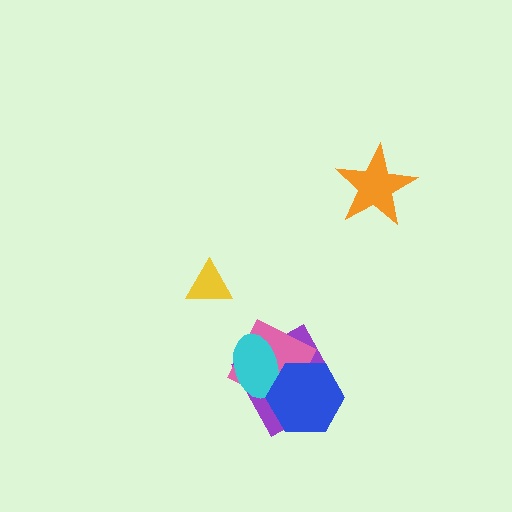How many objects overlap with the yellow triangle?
0 objects overlap with the yellow triangle.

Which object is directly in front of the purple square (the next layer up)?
The pink square is directly in front of the purple square.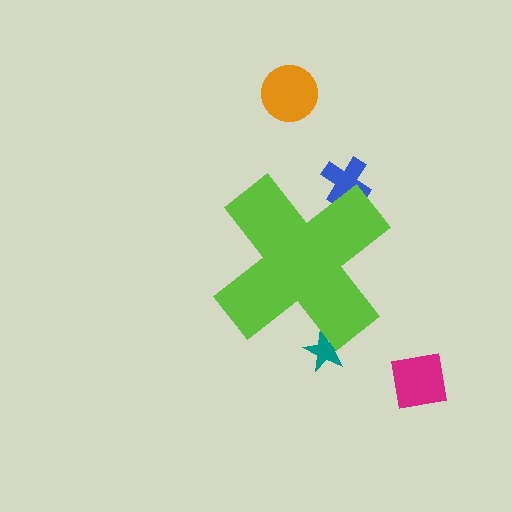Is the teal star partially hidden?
Yes, the teal star is partially hidden behind the lime cross.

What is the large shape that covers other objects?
A lime cross.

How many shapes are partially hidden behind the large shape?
2 shapes are partially hidden.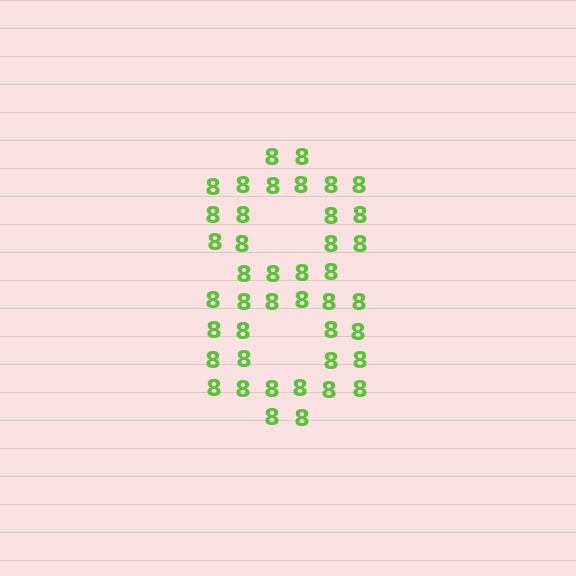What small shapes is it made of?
It is made of small digit 8's.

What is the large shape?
The large shape is the digit 8.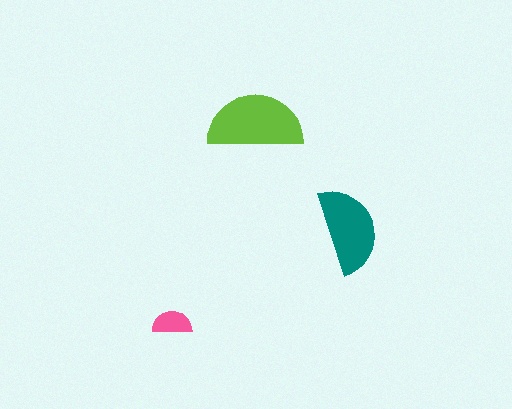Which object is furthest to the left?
The pink semicircle is leftmost.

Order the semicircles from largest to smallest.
the lime one, the teal one, the pink one.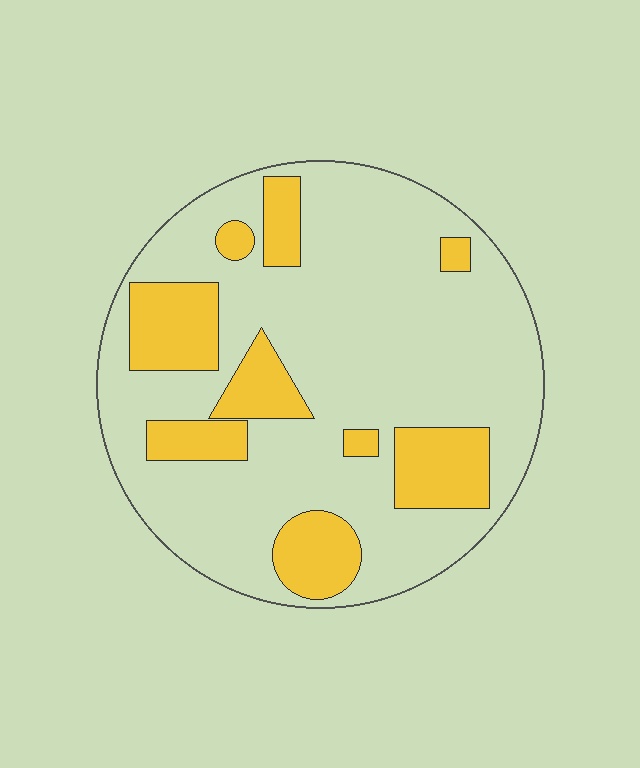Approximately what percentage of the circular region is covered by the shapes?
Approximately 25%.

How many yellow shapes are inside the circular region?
9.